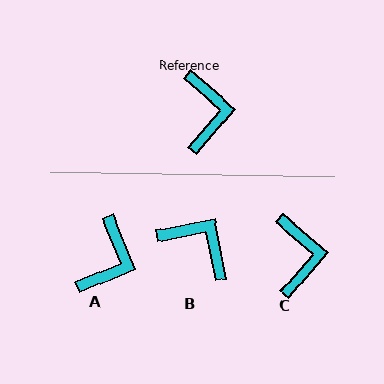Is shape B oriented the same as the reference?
No, it is off by about 52 degrees.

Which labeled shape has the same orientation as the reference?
C.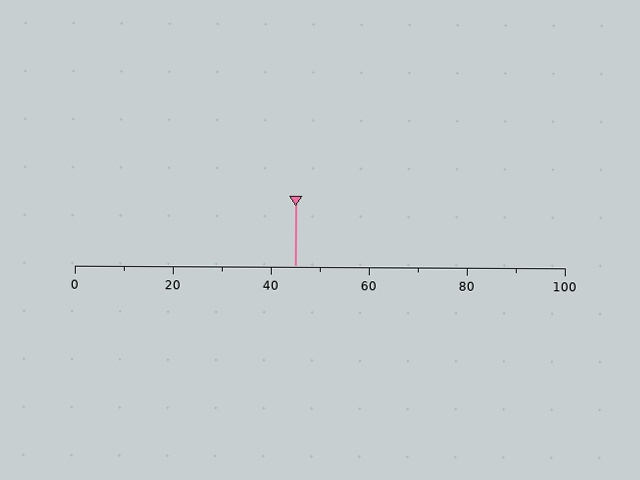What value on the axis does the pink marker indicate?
The marker indicates approximately 45.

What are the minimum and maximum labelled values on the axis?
The axis runs from 0 to 100.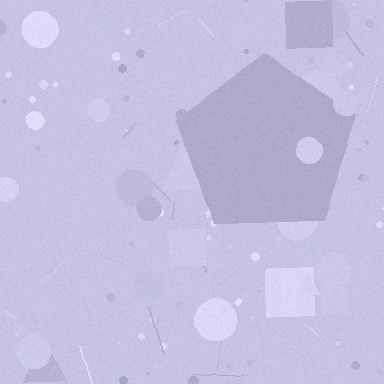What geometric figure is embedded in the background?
A pentagon is embedded in the background.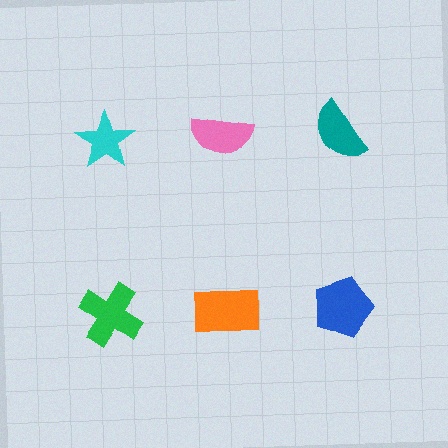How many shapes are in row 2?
3 shapes.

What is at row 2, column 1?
A green cross.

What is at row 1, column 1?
A cyan star.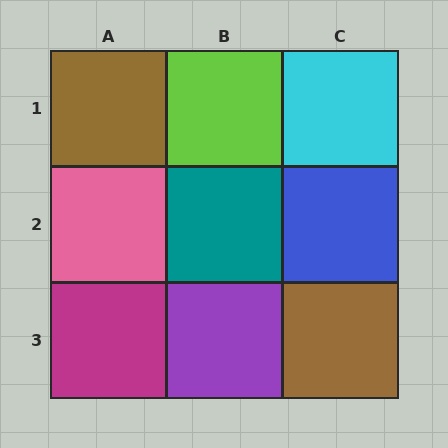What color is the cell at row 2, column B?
Teal.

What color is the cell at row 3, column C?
Brown.